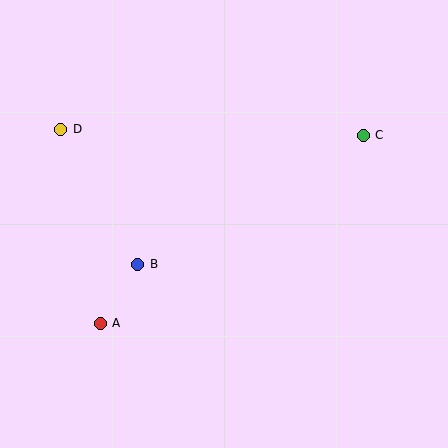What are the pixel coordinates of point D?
Point D is at (61, 129).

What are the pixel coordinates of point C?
Point C is at (363, 135).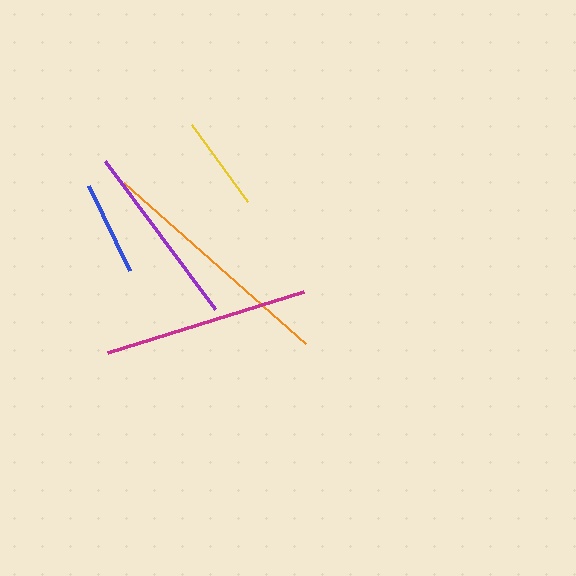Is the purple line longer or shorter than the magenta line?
The magenta line is longer than the purple line.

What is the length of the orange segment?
The orange segment is approximately 243 pixels long.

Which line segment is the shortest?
The blue line is the shortest at approximately 95 pixels.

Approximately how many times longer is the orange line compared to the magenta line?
The orange line is approximately 1.2 times the length of the magenta line.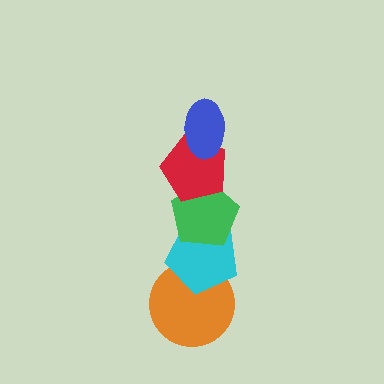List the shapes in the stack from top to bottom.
From top to bottom: the blue ellipse, the red pentagon, the green pentagon, the cyan pentagon, the orange circle.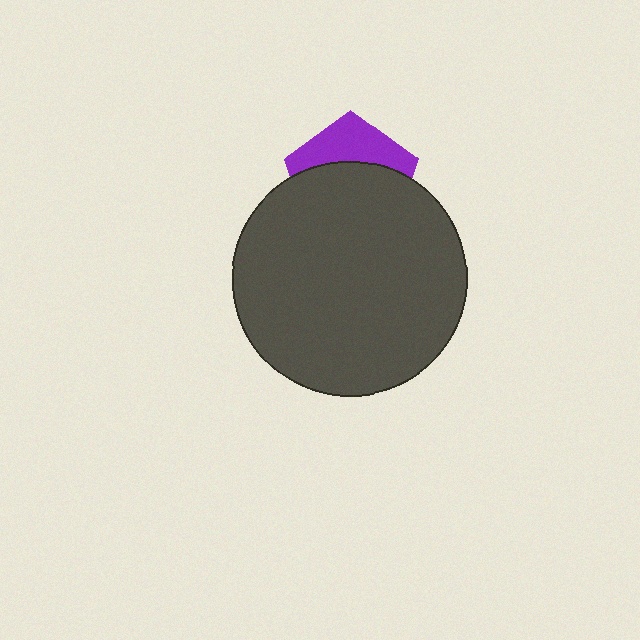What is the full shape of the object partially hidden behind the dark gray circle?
The partially hidden object is a purple pentagon.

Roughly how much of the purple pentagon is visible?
A small part of it is visible (roughly 37%).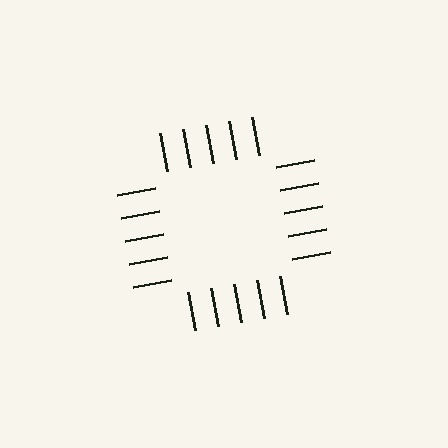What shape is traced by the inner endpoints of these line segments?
An illusory square — the line segments terminate on its edges but no continuous stroke is drawn.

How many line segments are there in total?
20 — 5 along each of the 4 edges.